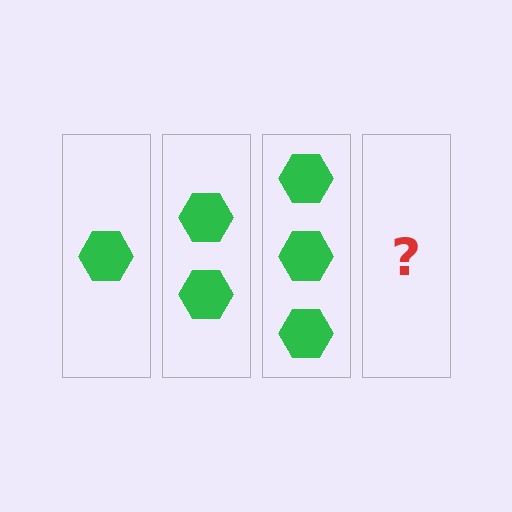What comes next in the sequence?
The next element should be 4 hexagons.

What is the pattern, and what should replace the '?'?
The pattern is that each step adds one more hexagon. The '?' should be 4 hexagons.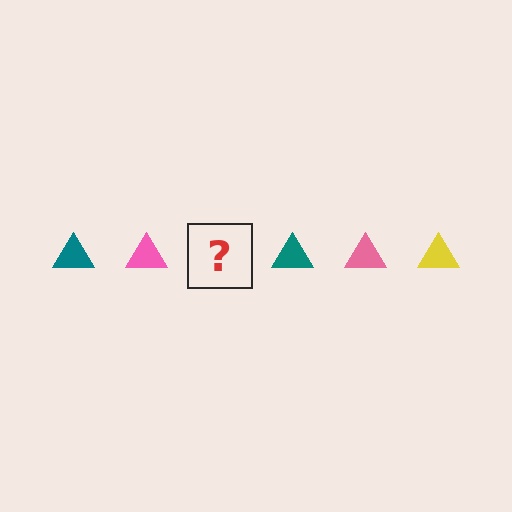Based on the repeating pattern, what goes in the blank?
The blank should be a yellow triangle.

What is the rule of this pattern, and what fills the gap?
The rule is that the pattern cycles through teal, pink, yellow triangles. The gap should be filled with a yellow triangle.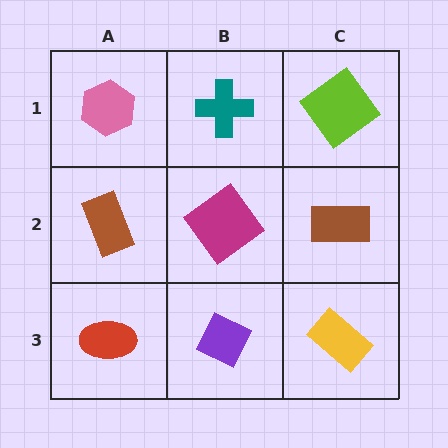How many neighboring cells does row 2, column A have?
3.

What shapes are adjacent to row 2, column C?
A lime diamond (row 1, column C), a yellow rectangle (row 3, column C), a magenta diamond (row 2, column B).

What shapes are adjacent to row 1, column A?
A brown rectangle (row 2, column A), a teal cross (row 1, column B).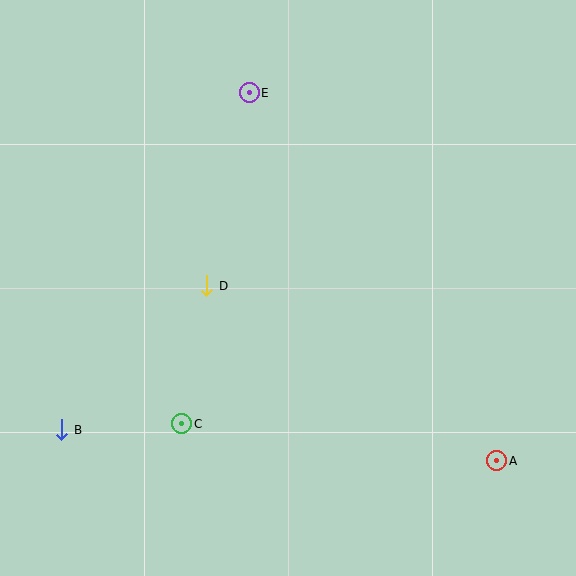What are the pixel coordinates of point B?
Point B is at (62, 430).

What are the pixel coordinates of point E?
Point E is at (249, 93).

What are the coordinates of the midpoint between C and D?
The midpoint between C and D is at (194, 355).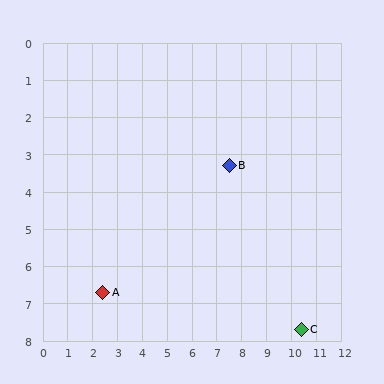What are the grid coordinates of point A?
Point A is at approximately (2.4, 6.7).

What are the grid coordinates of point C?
Point C is at approximately (10.4, 7.7).